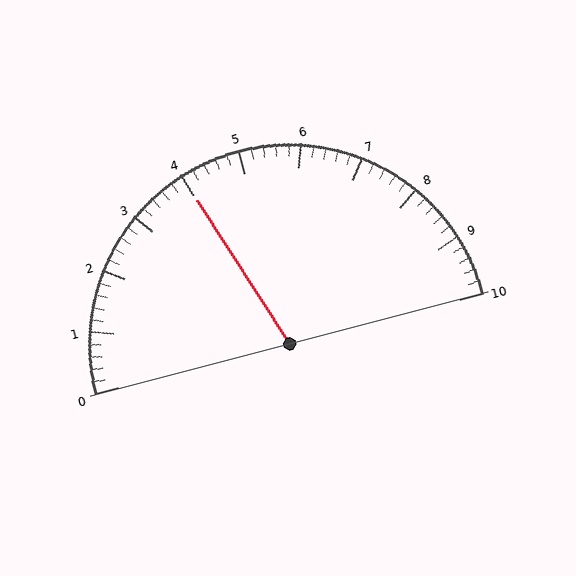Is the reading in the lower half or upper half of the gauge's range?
The reading is in the lower half of the range (0 to 10).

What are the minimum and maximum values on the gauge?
The gauge ranges from 0 to 10.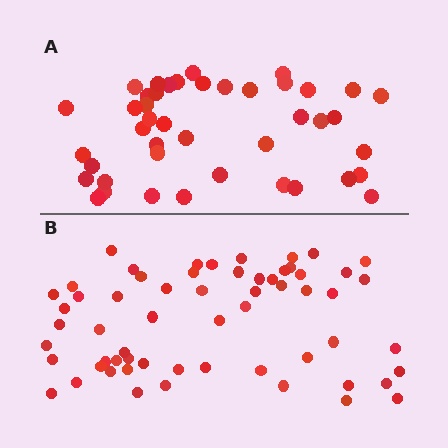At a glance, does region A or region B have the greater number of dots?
Region B (the bottom region) has more dots.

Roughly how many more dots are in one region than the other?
Region B has approximately 15 more dots than region A.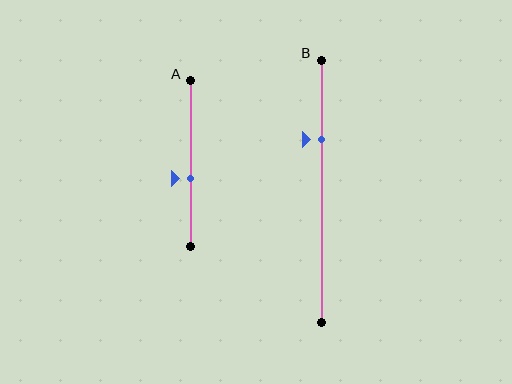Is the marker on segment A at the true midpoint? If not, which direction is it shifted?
No, the marker on segment A is shifted downward by about 9% of the segment length.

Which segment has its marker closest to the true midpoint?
Segment A has its marker closest to the true midpoint.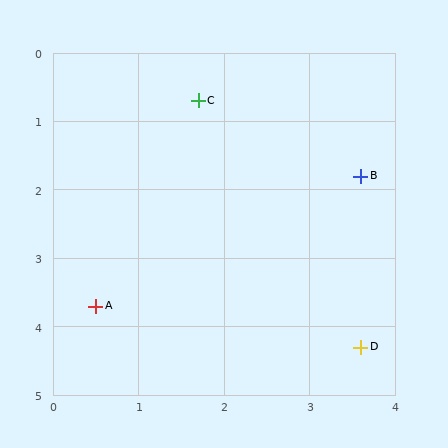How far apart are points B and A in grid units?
Points B and A are about 3.6 grid units apart.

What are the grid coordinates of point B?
Point B is at approximately (3.6, 1.8).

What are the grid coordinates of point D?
Point D is at approximately (3.6, 4.3).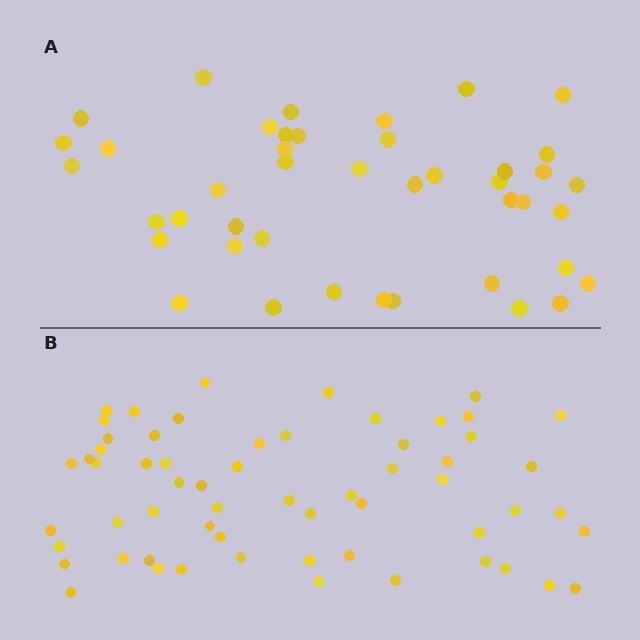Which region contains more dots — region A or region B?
Region B (the bottom region) has more dots.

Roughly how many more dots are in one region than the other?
Region B has approximately 15 more dots than region A.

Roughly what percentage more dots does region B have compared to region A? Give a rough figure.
About 40% more.